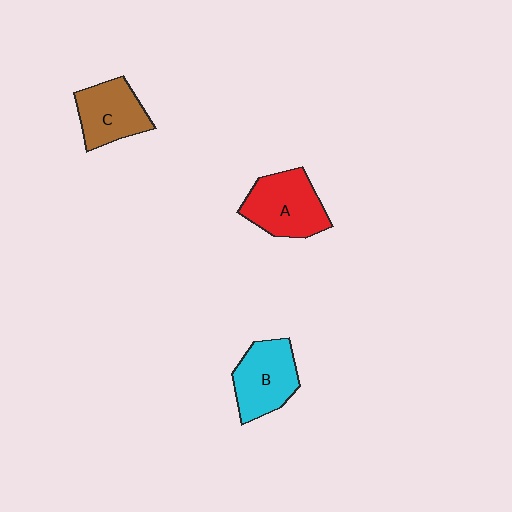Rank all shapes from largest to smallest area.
From largest to smallest: A (red), B (cyan), C (brown).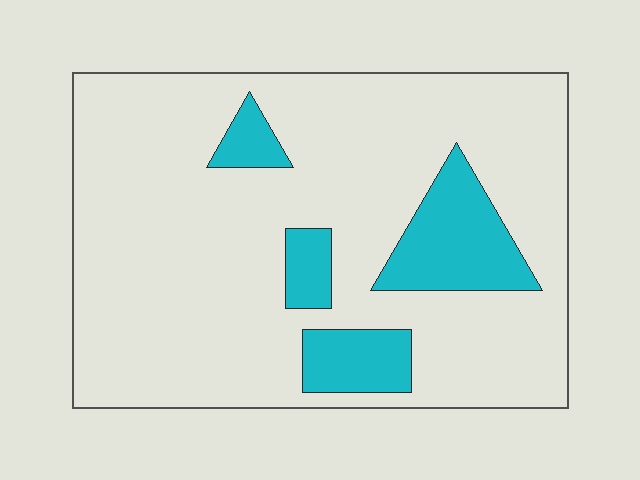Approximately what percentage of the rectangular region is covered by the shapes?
Approximately 15%.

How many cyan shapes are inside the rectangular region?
4.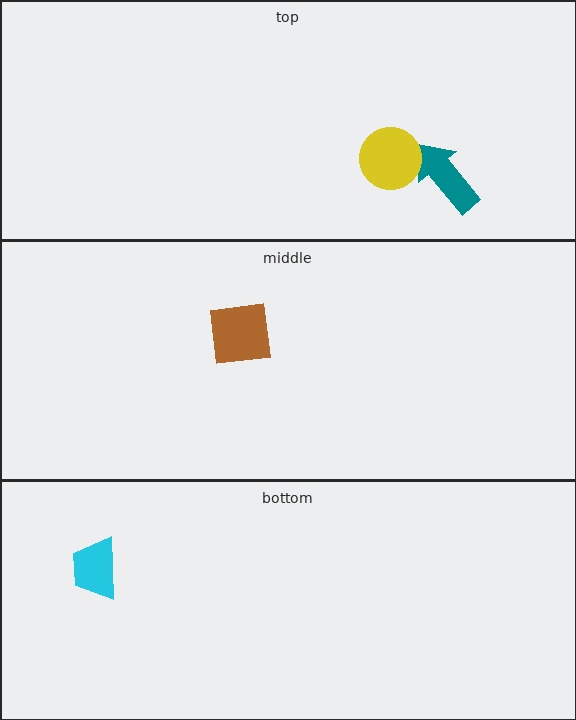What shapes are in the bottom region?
The cyan trapezoid.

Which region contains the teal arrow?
The top region.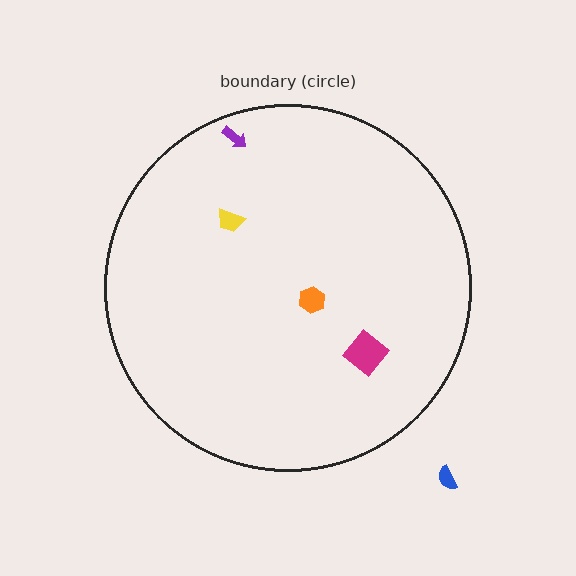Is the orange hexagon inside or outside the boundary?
Inside.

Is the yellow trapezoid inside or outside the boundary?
Inside.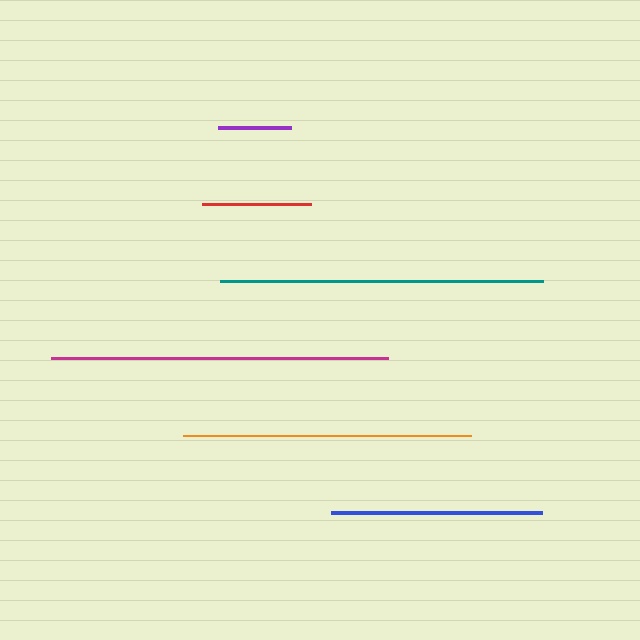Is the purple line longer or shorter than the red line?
The red line is longer than the purple line.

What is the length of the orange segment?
The orange segment is approximately 288 pixels long.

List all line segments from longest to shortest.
From longest to shortest: magenta, teal, orange, blue, red, purple.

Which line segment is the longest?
The magenta line is the longest at approximately 337 pixels.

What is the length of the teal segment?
The teal segment is approximately 323 pixels long.